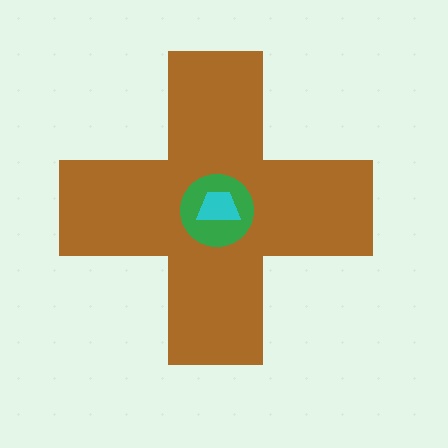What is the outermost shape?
The brown cross.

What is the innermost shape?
The cyan trapezoid.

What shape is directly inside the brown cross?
The green circle.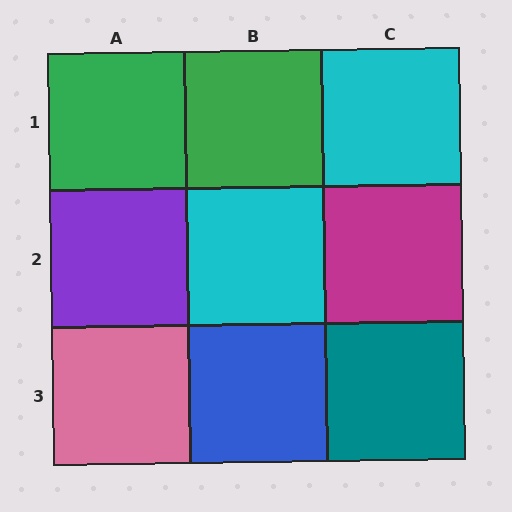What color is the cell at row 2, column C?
Magenta.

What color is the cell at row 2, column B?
Cyan.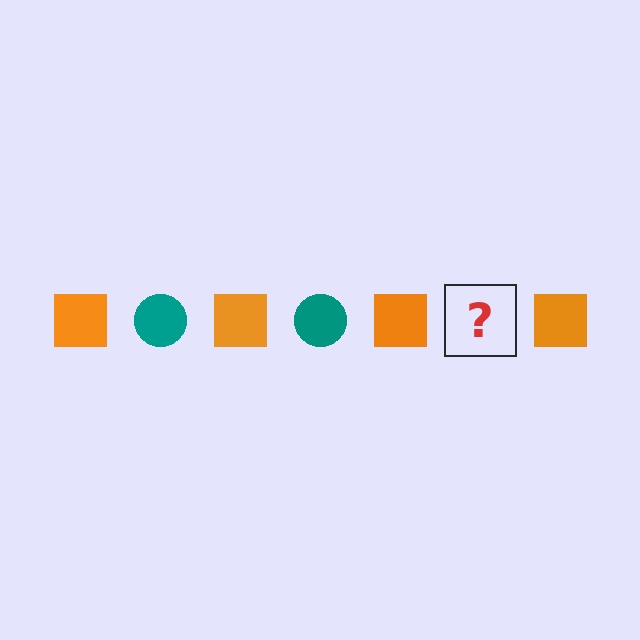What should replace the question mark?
The question mark should be replaced with a teal circle.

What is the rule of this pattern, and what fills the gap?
The rule is that the pattern alternates between orange square and teal circle. The gap should be filled with a teal circle.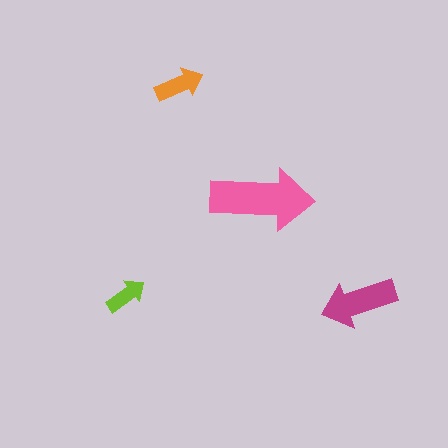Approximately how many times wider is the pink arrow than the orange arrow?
About 2 times wider.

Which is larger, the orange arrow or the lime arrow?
The orange one.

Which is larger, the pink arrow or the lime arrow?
The pink one.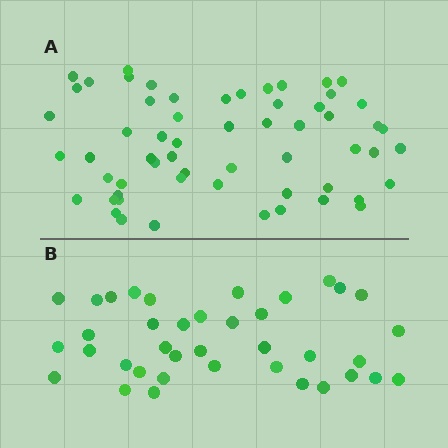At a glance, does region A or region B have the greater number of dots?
Region A (the top region) has more dots.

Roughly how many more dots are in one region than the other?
Region A has approximately 20 more dots than region B.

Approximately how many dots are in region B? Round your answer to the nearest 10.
About 40 dots. (The exact count is 38, which rounds to 40.)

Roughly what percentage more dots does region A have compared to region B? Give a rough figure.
About 55% more.